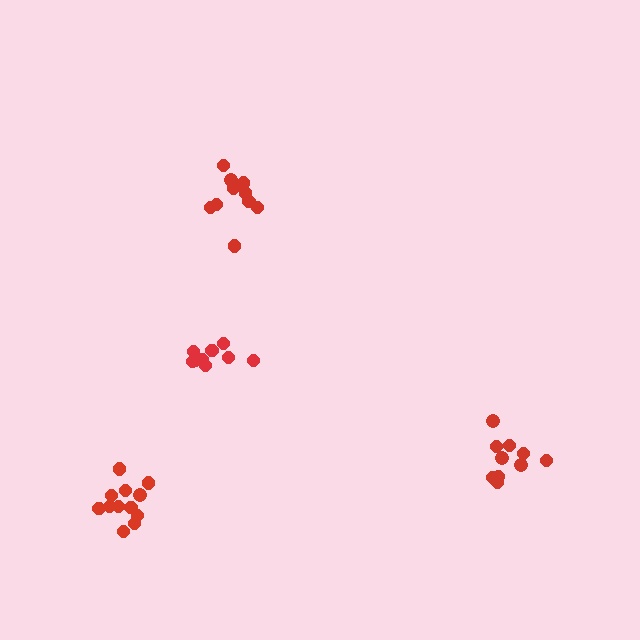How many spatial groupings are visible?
There are 4 spatial groupings.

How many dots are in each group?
Group 1: 9 dots, Group 2: 12 dots, Group 3: 10 dots, Group 4: 10 dots (41 total).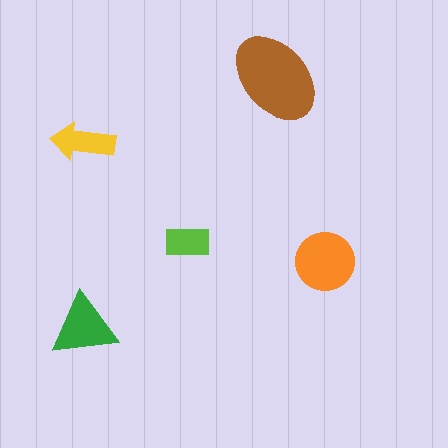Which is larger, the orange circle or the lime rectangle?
The orange circle.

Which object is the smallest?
The lime rectangle.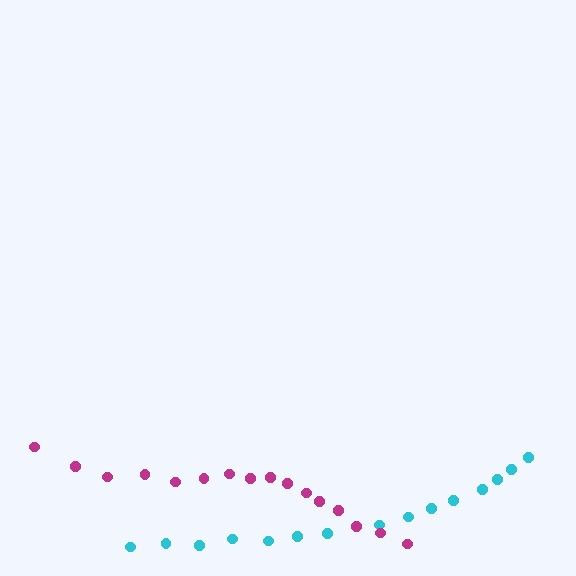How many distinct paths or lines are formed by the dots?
There are 2 distinct paths.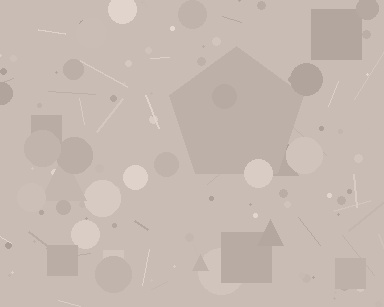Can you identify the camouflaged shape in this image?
The camouflaged shape is a pentagon.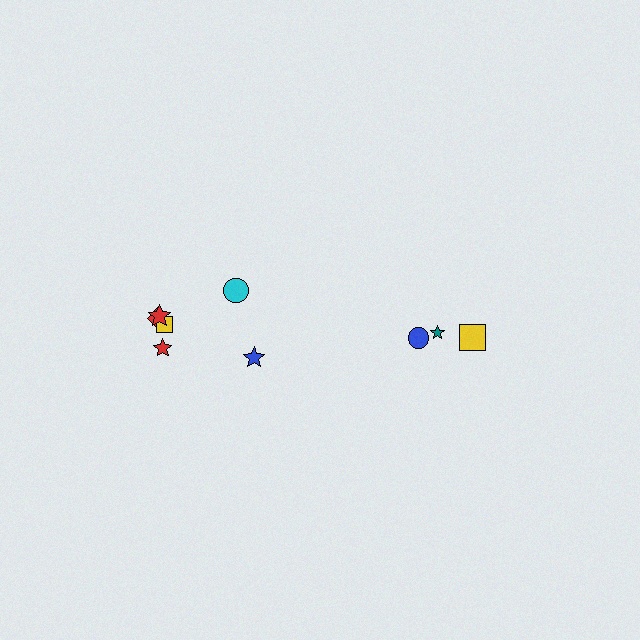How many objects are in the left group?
There are 6 objects.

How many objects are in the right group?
There are 3 objects.